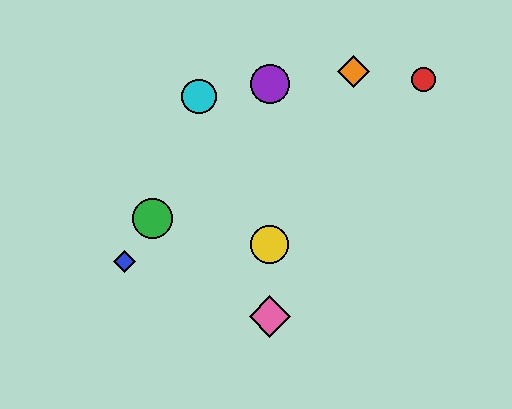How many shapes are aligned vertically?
3 shapes (the yellow circle, the purple circle, the pink diamond) are aligned vertically.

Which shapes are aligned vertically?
The yellow circle, the purple circle, the pink diamond are aligned vertically.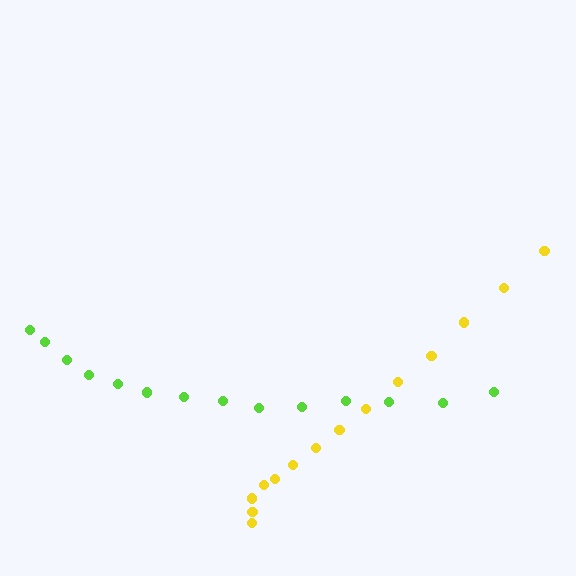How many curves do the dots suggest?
There are 2 distinct paths.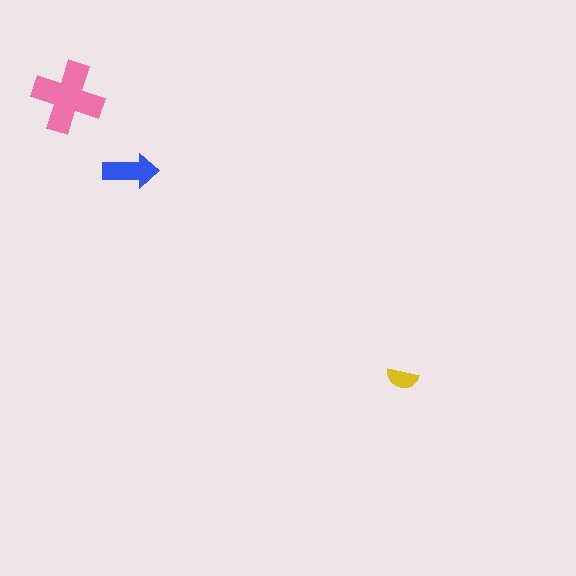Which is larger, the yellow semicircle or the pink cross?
The pink cross.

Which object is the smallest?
The yellow semicircle.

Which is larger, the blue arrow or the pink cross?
The pink cross.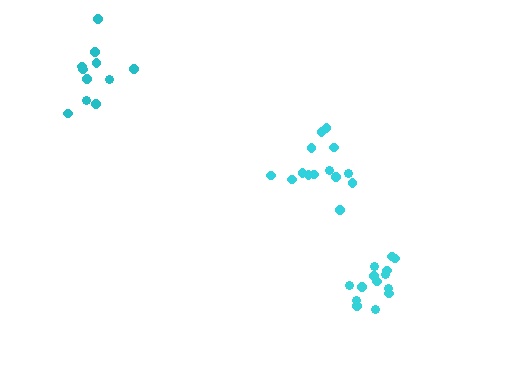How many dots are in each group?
Group 1: 14 dots, Group 2: 11 dots, Group 3: 14 dots (39 total).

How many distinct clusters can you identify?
There are 3 distinct clusters.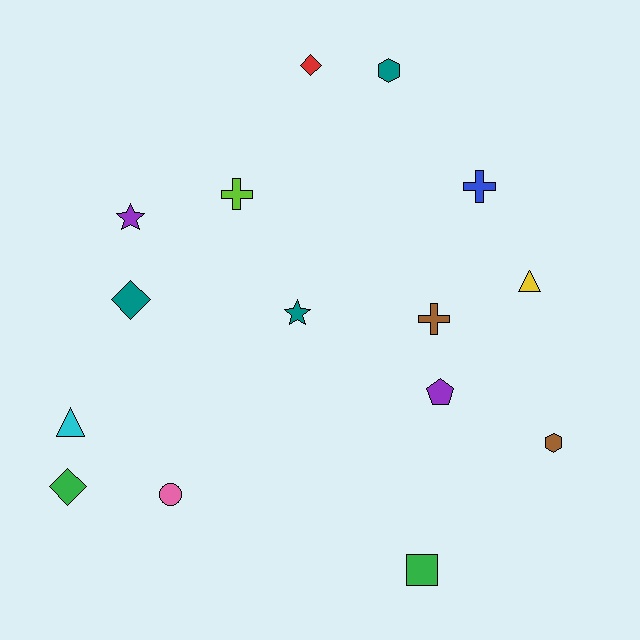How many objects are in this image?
There are 15 objects.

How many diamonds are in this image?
There are 3 diamonds.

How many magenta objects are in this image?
There are no magenta objects.